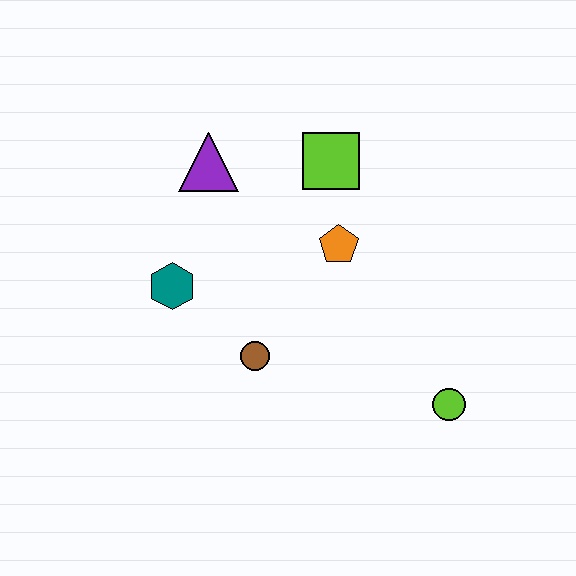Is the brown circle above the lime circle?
Yes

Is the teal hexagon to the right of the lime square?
No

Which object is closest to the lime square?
The orange pentagon is closest to the lime square.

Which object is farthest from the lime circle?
The purple triangle is farthest from the lime circle.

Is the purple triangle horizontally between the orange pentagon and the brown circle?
No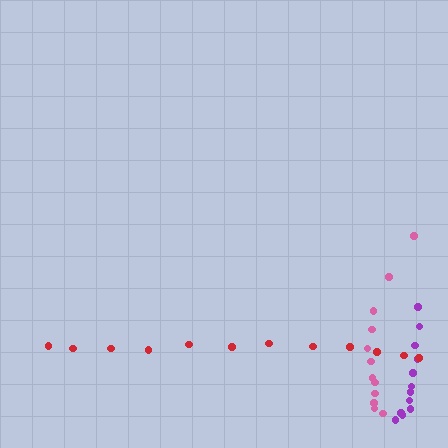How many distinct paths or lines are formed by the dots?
There are 3 distinct paths.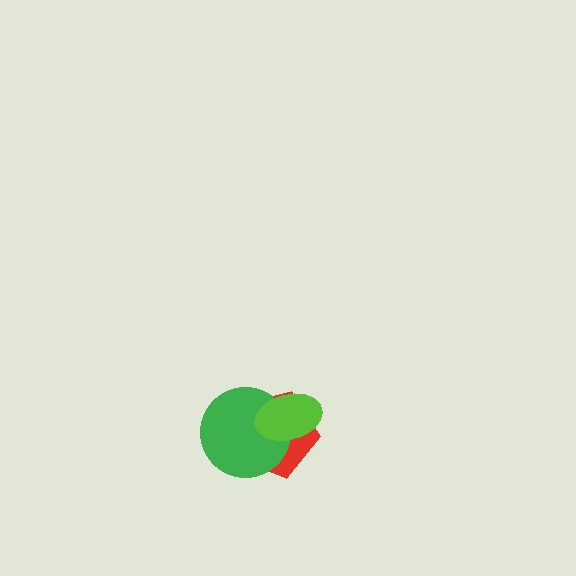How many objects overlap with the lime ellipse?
2 objects overlap with the lime ellipse.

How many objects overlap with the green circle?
2 objects overlap with the green circle.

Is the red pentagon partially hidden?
Yes, it is partially covered by another shape.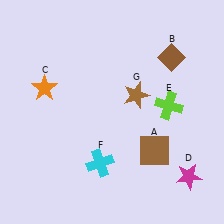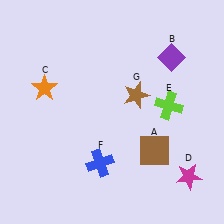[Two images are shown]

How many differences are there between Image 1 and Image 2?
There are 2 differences between the two images.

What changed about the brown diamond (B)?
In Image 1, B is brown. In Image 2, it changed to purple.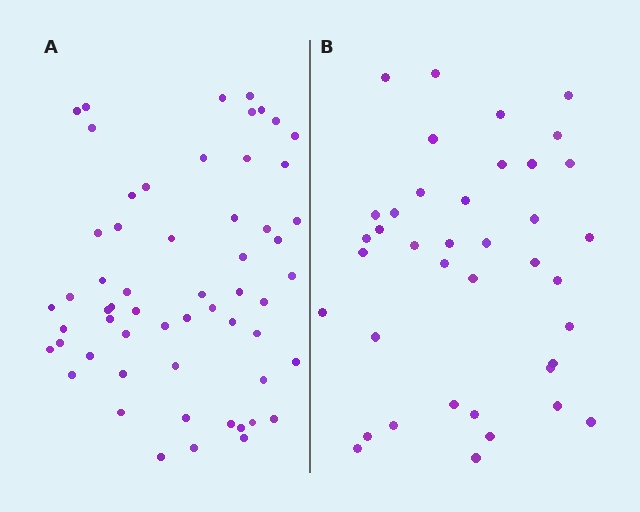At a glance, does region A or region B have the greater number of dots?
Region A (the left region) has more dots.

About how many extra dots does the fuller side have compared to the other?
Region A has approximately 20 more dots than region B.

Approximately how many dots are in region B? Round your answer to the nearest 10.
About 40 dots. (The exact count is 39, which rounds to 40.)